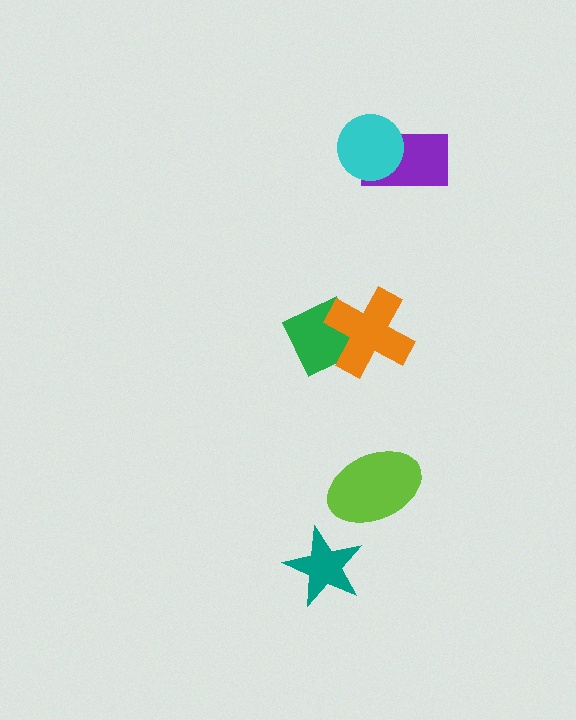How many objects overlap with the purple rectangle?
1 object overlaps with the purple rectangle.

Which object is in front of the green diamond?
The orange cross is in front of the green diamond.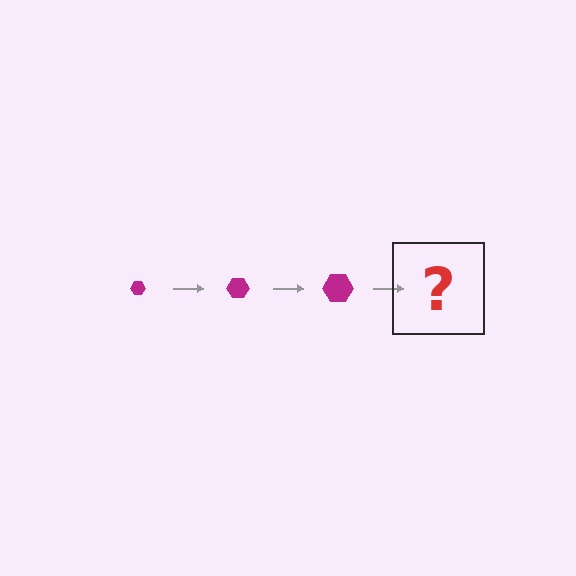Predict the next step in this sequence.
The next step is a magenta hexagon, larger than the previous one.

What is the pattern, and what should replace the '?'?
The pattern is that the hexagon gets progressively larger each step. The '?' should be a magenta hexagon, larger than the previous one.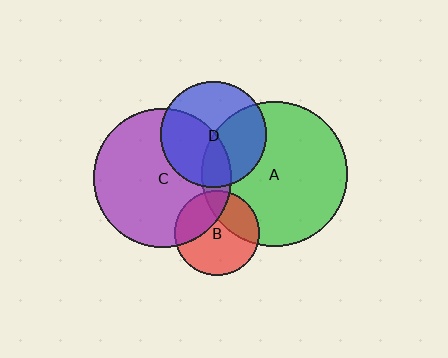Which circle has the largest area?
Circle A (green).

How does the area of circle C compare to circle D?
Approximately 1.7 times.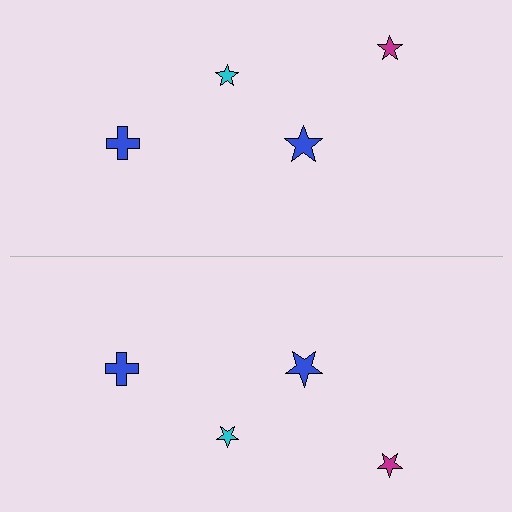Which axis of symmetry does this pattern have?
The pattern has a horizontal axis of symmetry running through the center of the image.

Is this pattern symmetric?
Yes, this pattern has bilateral (reflection) symmetry.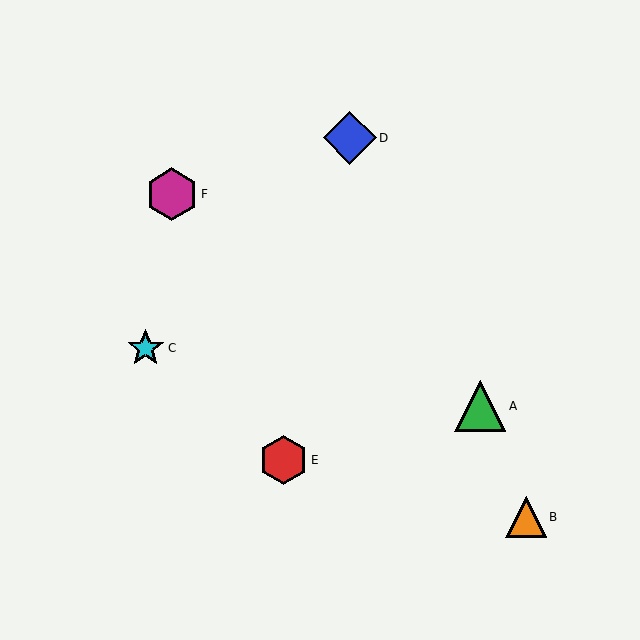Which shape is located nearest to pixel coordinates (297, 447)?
The red hexagon (labeled E) at (283, 460) is nearest to that location.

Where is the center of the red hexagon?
The center of the red hexagon is at (283, 460).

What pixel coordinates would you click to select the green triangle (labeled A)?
Click at (480, 406) to select the green triangle A.